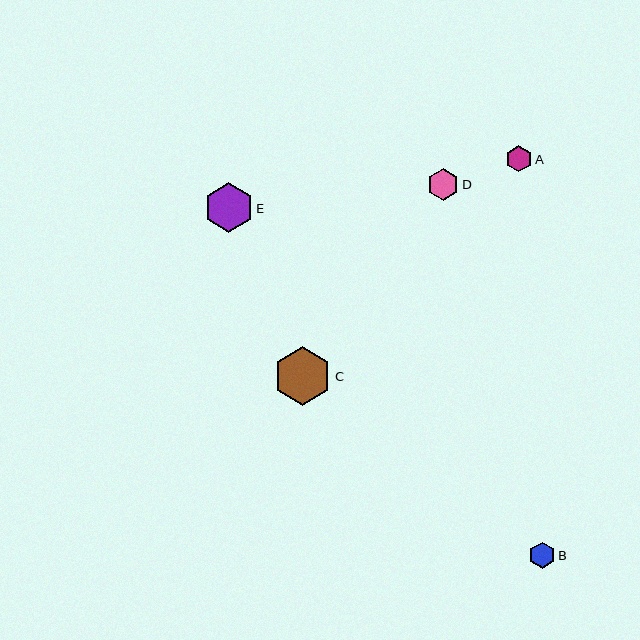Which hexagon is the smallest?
Hexagon B is the smallest with a size of approximately 26 pixels.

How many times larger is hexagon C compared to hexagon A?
Hexagon C is approximately 2.3 times the size of hexagon A.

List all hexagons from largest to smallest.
From largest to smallest: C, E, D, A, B.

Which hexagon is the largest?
Hexagon C is the largest with a size of approximately 59 pixels.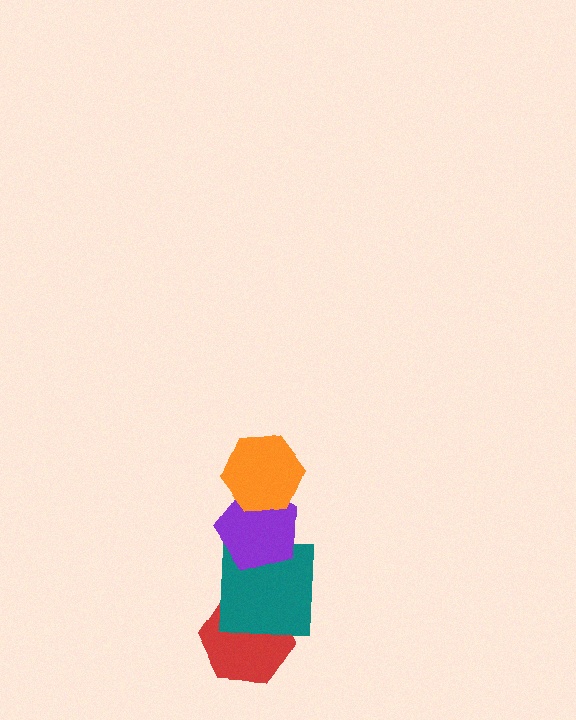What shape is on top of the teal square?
The purple pentagon is on top of the teal square.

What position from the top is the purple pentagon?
The purple pentagon is 2nd from the top.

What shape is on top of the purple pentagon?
The orange hexagon is on top of the purple pentagon.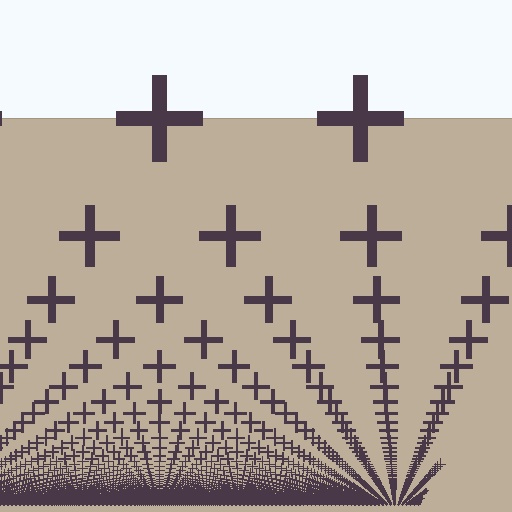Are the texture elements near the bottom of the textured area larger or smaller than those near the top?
Smaller. The gradient is inverted — elements near the bottom are smaller and denser.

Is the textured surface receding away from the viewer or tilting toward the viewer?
The surface appears to tilt toward the viewer. Texture elements get larger and sparser toward the top.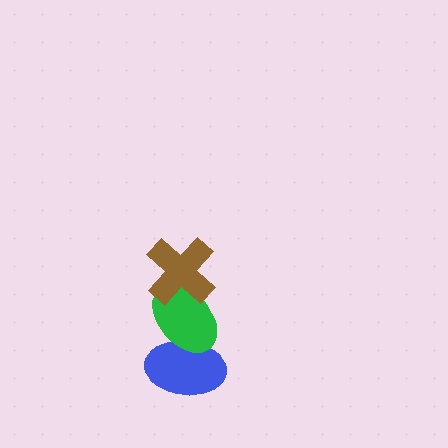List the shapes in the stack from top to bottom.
From top to bottom: the brown cross, the green ellipse, the blue ellipse.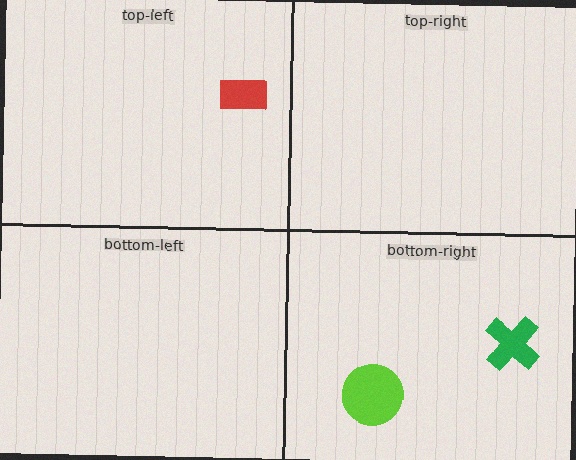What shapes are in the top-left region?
The red rectangle.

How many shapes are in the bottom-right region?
2.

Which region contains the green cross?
The bottom-right region.